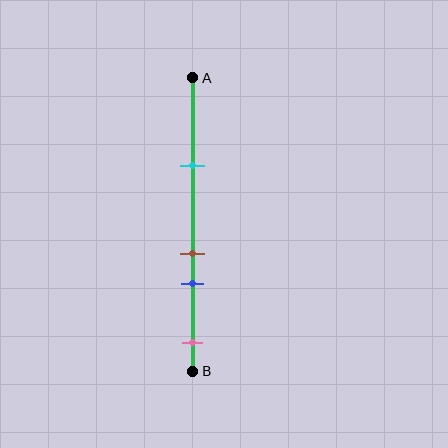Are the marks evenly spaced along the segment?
No, the marks are not evenly spaced.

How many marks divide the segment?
There are 4 marks dividing the segment.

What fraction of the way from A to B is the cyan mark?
The cyan mark is approximately 30% (0.3) of the way from A to B.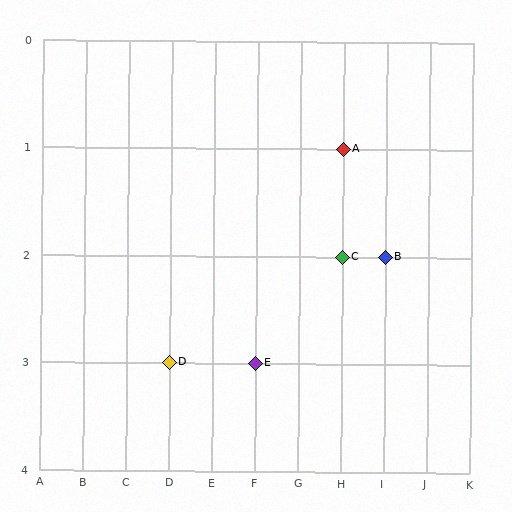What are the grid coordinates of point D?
Point D is at grid coordinates (D, 3).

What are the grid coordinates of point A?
Point A is at grid coordinates (H, 1).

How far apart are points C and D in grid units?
Points C and D are 4 columns and 1 row apart (about 4.1 grid units diagonally).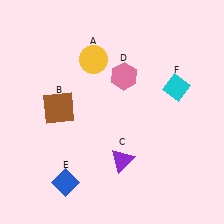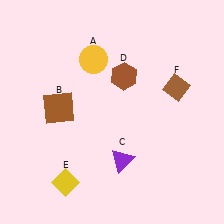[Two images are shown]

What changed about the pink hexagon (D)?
In Image 1, D is pink. In Image 2, it changed to brown.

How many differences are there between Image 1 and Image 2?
There are 3 differences between the two images.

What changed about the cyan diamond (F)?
In Image 1, F is cyan. In Image 2, it changed to brown.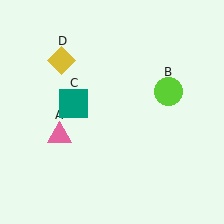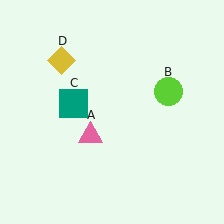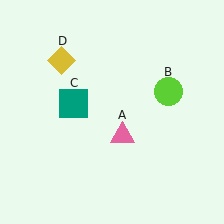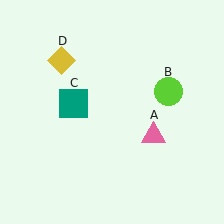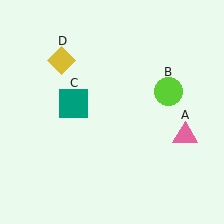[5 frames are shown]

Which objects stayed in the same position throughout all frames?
Lime circle (object B) and teal square (object C) and yellow diamond (object D) remained stationary.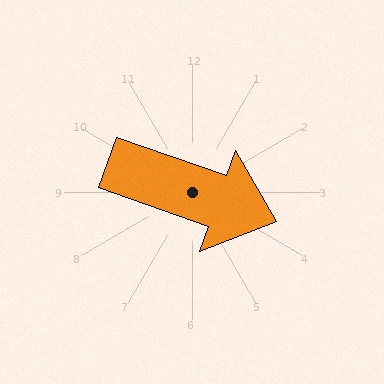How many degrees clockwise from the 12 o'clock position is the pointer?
Approximately 109 degrees.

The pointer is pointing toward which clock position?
Roughly 4 o'clock.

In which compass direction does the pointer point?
East.